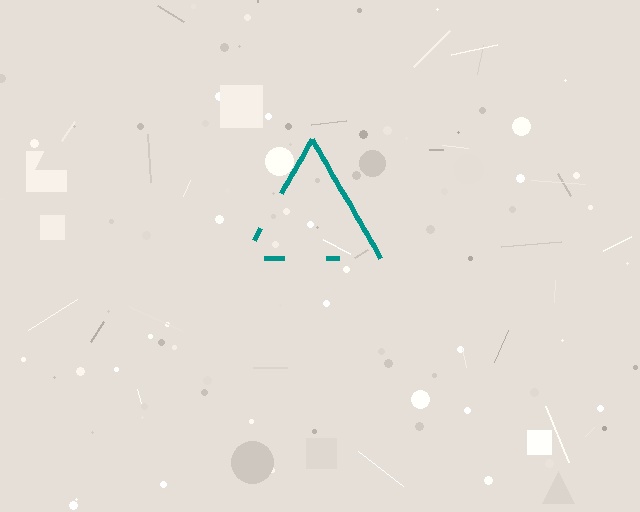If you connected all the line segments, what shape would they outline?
They would outline a triangle.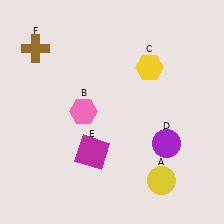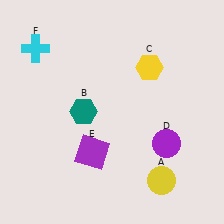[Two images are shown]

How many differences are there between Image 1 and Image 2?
There are 3 differences between the two images.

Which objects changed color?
B changed from pink to teal. E changed from magenta to purple. F changed from brown to cyan.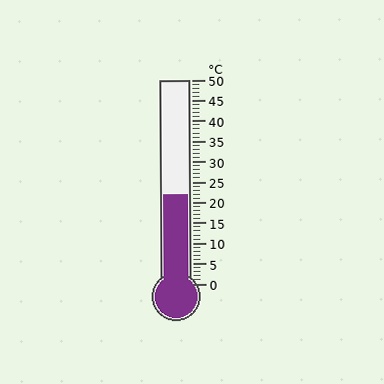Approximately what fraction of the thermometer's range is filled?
The thermometer is filled to approximately 45% of its range.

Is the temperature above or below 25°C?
The temperature is below 25°C.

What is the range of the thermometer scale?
The thermometer scale ranges from 0°C to 50°C.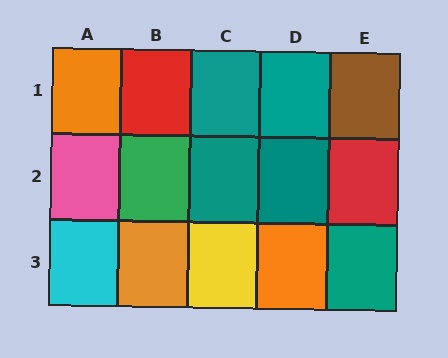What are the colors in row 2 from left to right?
Pink, green, teal, teal, red.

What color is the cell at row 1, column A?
Orange.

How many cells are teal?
5 cells are teal.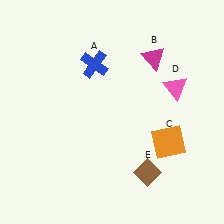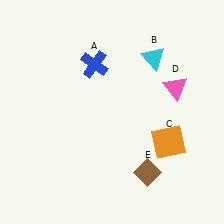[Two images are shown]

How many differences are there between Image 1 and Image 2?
There is 1 difference between the two images.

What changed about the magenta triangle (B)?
In Image 1, B is magenta. In Image 2, it changed to cyan.